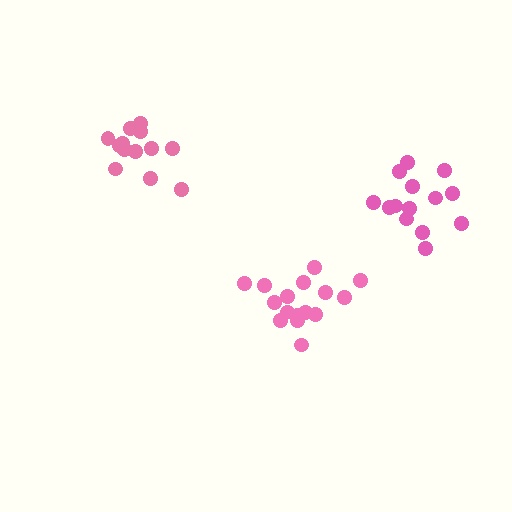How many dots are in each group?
Group 1: 16 dots, Group 2: 14 dots, Group 3: 13 dots (43 total).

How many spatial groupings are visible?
There are 3 spatial groupings.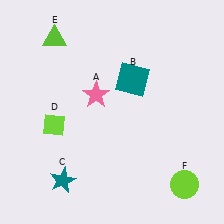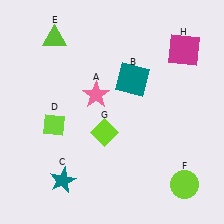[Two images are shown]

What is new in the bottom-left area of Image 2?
A lime diamond (G) was added in the bottom-left area of Image 2.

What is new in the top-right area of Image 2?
A magenta square (H) was added in the top-right area of Image 2.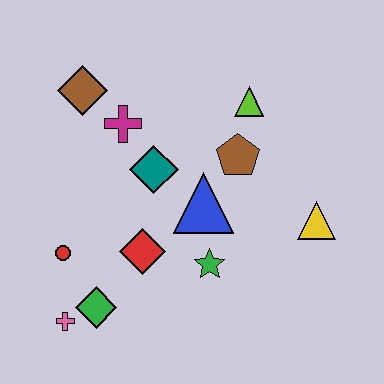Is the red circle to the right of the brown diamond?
No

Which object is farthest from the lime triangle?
The pink cross is farthest from the lime triangle.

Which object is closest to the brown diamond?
The magenta cross is closest to the brown diamond.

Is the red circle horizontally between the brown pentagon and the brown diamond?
No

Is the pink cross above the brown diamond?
No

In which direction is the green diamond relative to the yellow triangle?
The green diamond is to the left of the yellow triangle.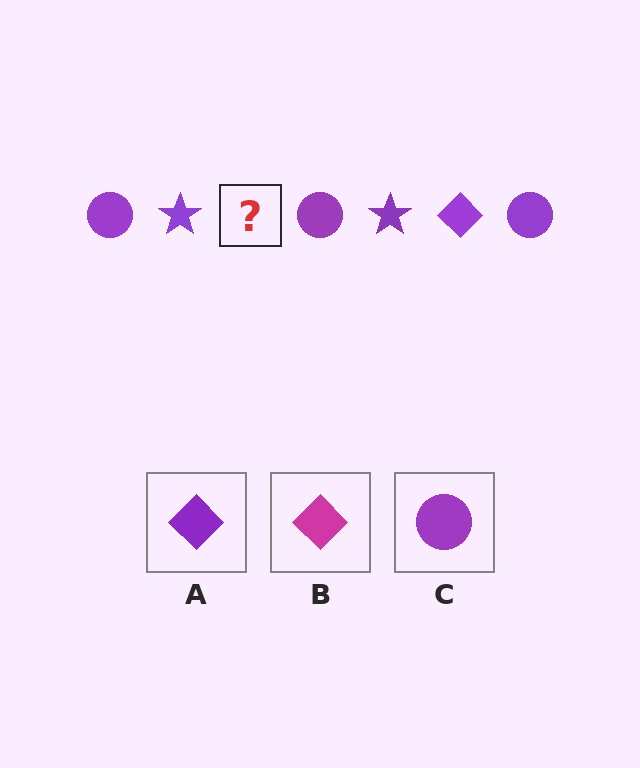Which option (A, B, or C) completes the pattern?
A.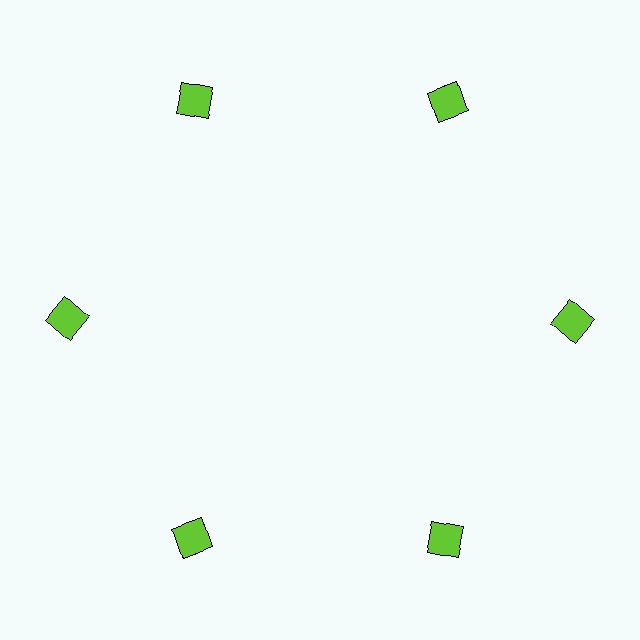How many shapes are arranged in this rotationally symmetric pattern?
There are 6 shapes, arranged in 6 groups of 1.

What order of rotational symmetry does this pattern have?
This pattern has 6-fold rotational symmetry.